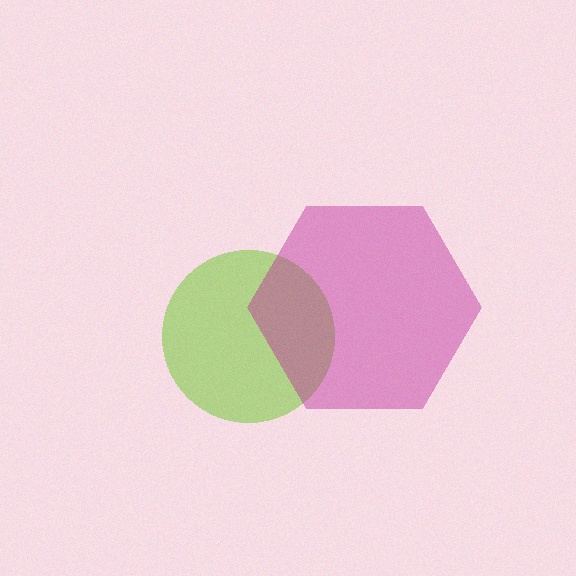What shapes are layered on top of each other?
The layered shapes are: a lime circle, a magenta hexagon.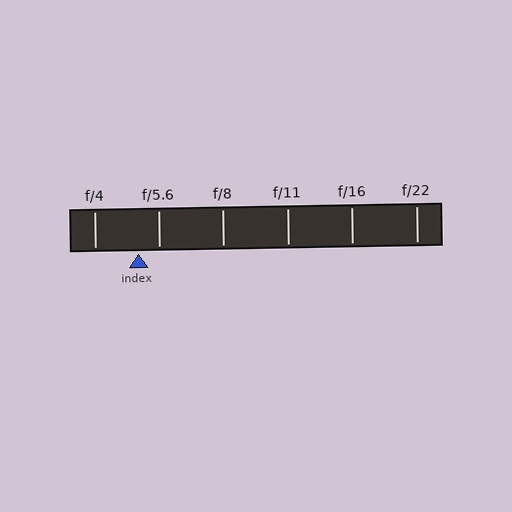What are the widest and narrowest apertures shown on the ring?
The widest aperture shown is f/4 and the narrowest is f/22.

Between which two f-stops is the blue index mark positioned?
The index mark is between f/4 and f/5.6.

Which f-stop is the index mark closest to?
The index mark is closest to f/5.6.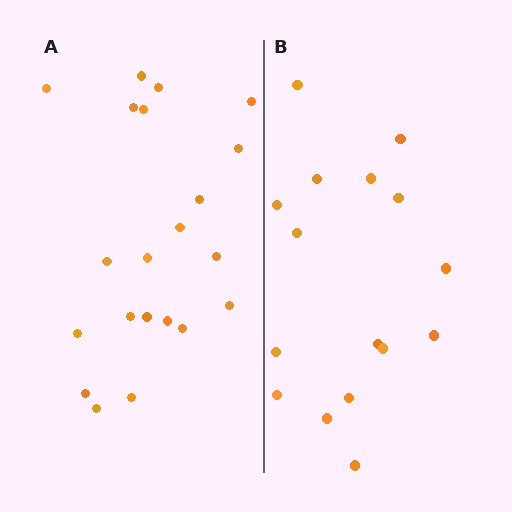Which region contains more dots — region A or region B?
Region A (the left region) has more dots.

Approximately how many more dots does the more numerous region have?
Region A has about 5 more dots than region B.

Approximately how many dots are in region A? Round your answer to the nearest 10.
About 20 dots. (The exact count is 21, which rounds to 20.)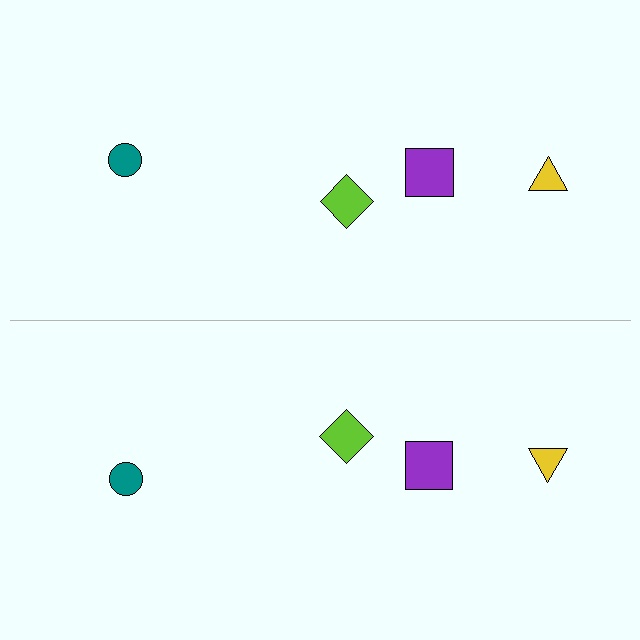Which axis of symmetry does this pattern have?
The pattern has a horizontal axis of symmetry running through the center of the image.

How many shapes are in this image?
There are 8 shapes in this image.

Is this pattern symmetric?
Yes, this pattern has bilateral (reflection) symmetry.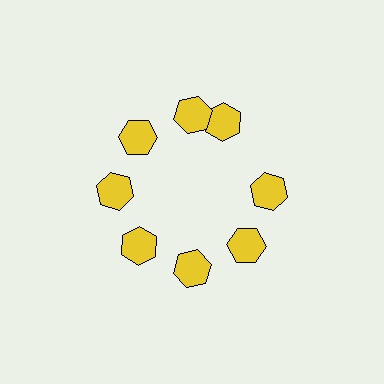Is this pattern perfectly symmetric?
No. The 8 yellow hexagons are arranged in a ring, but one element near the 2 o'clock position is rotated out of alignment along the ring, breaking the 8-fold rotational symmetry.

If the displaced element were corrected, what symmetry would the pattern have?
It would have 8-fold rotational symmetry — the pattern would map onto itself every 45 degrees.